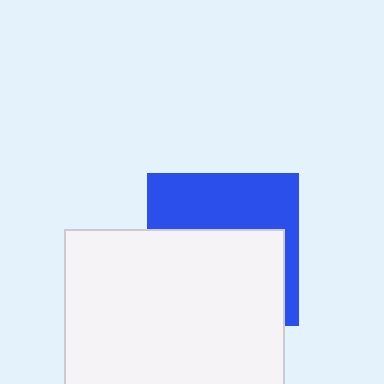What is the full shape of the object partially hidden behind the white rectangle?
The partially hidden object is a blue square.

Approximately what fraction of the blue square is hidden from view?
Roughly 57% of the blue square is hidden behind the white rectangle.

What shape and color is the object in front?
The object in front is a white rectangle.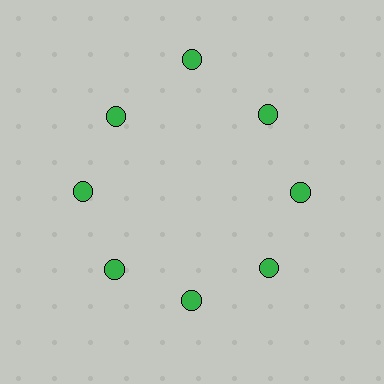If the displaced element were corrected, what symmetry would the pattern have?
It would have 8-fold rotational symmetry — the pattern would map onto itself every 45 degrees.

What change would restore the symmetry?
The symmetry would be restored by moving it inward, back onto the ring so that all 8 circles sit at equal angles and equal distance from the center.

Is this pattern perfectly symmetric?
No. The 8 green circles are arranged in a ring, but one element near the 12 o'clock position is pushed outward from the center, breaking the 8-fold rotational symmetry.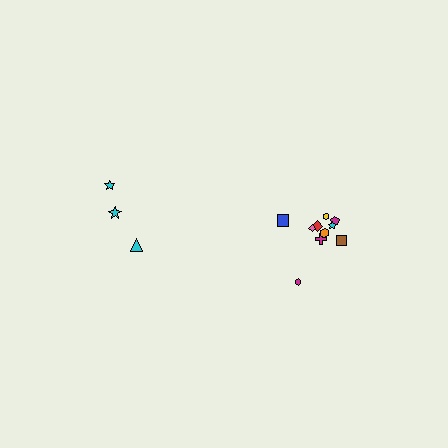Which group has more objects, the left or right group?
The right group.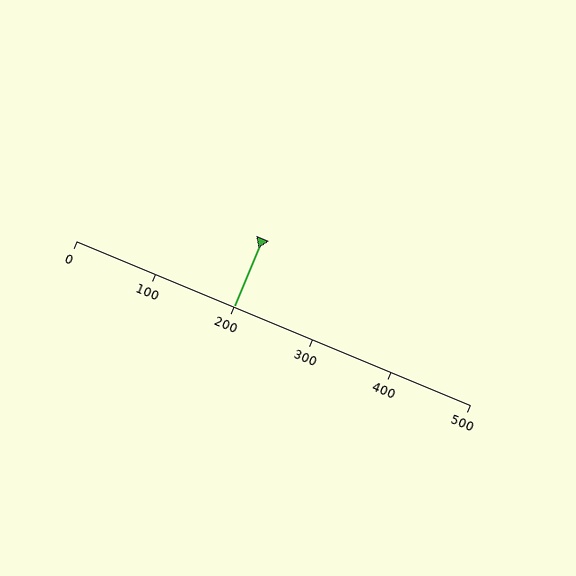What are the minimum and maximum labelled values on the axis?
The axis runs from 0 to 500.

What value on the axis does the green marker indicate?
The marker indicates approximately 200.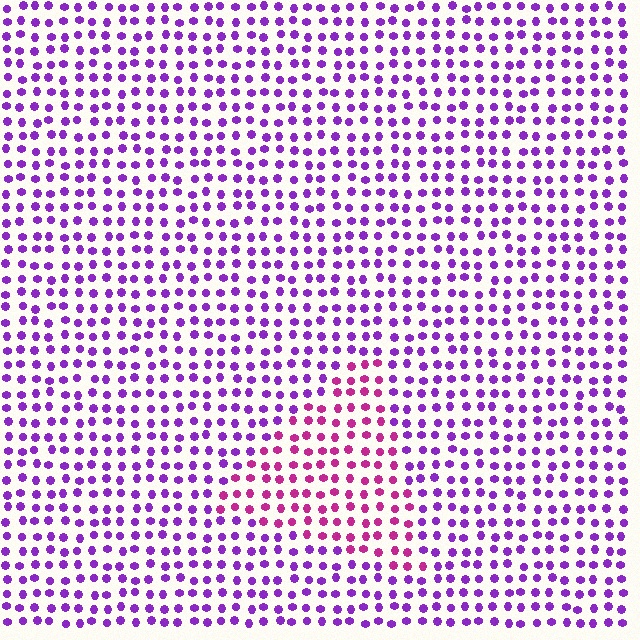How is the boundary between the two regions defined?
The boundary is defined purely by a slight shift in hue (about 40 degrees). Spacing, size, and orientation are identical on both sides.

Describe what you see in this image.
The image is filled with small purple elements in a uniform arrangement. A triangle-shaped region is visible where the elements are tinted to a slightly different hue, forming a subtle color boundary.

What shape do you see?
I see a triangle.